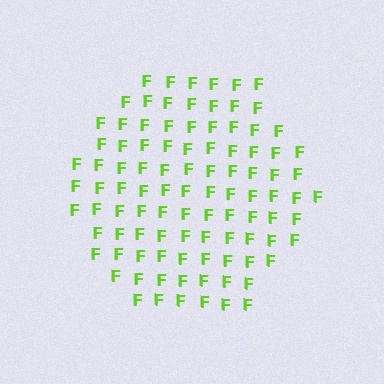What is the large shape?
The large shape is a hexagon.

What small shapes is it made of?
It is made of small letter F's.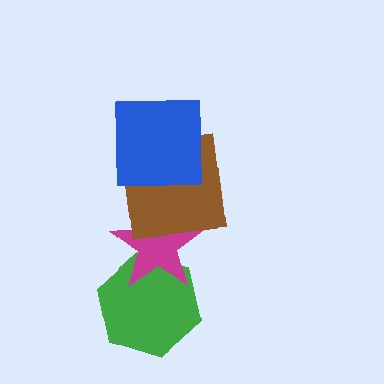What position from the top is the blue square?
The blue square is 1st from the top.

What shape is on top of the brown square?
The blue square is on top of the brown square.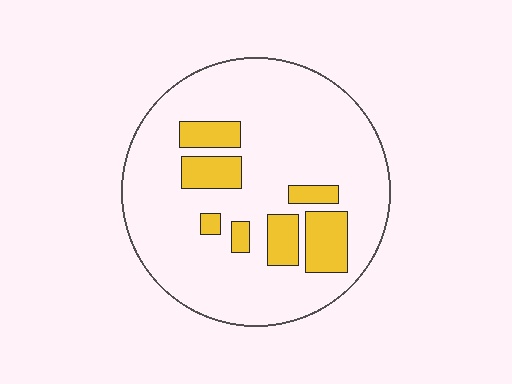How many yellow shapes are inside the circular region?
7.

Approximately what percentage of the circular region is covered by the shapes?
Approximately 20%.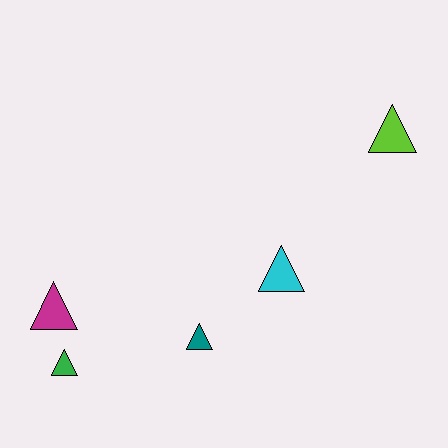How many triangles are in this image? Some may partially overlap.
There are 5 triangles.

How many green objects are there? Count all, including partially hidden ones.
There is 1 green object.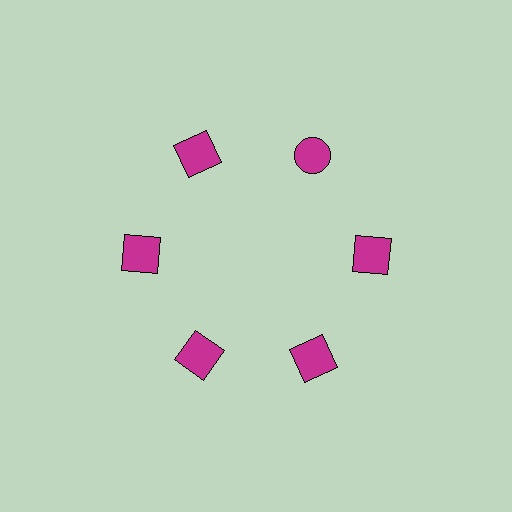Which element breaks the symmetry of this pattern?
The magenta circle at roughly the 1 o'clock position breaks the symmetry. All other shapes are magenta squares.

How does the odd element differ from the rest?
It has a different shape: circle instead of square.